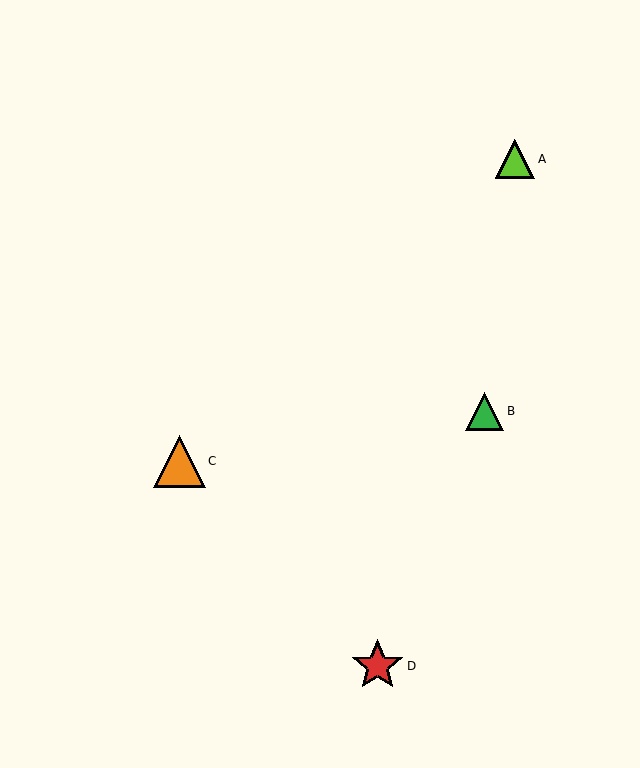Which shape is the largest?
The orange triangle (labeled C) is the largest.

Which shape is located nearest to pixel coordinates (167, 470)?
The orange triangle (labeled C) at (179, 461) is nearest to that location.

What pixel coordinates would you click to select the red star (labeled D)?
Click at (378, 666) to select the red star D.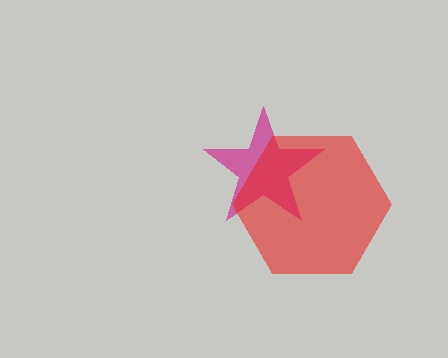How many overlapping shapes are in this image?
There are 2 overlapping shapes in the image.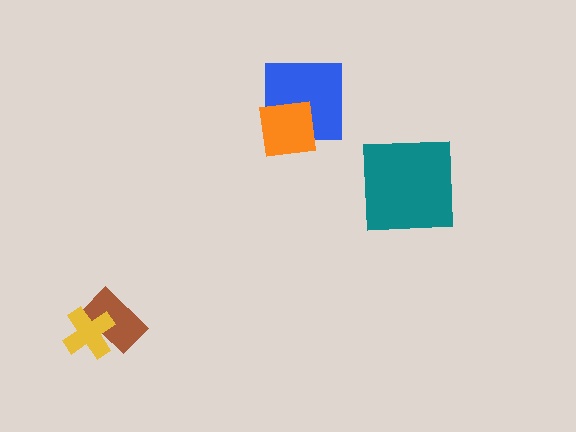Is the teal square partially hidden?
No, no other shape covers it.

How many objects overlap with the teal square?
0 objects overlap with the teal square.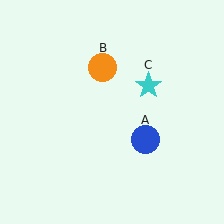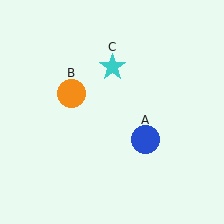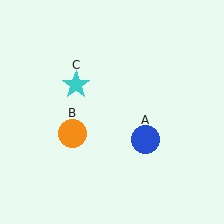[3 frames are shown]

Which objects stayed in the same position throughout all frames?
Blue circle (object A) remained stationary.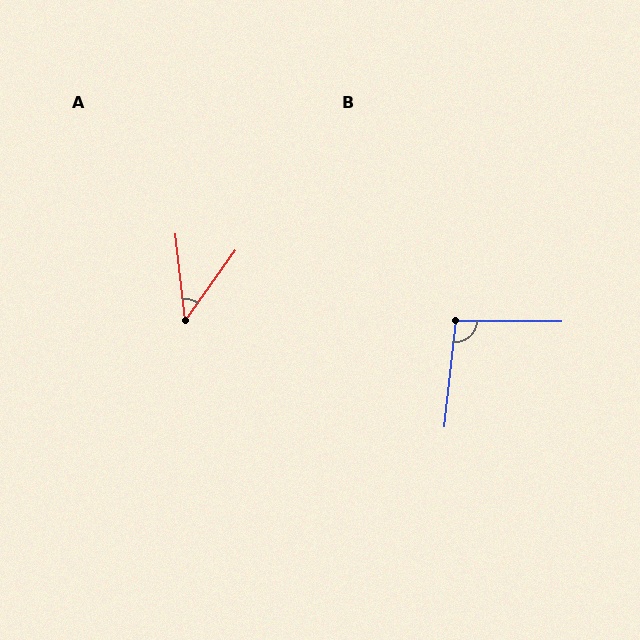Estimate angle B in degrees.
Approximately 96 degrees.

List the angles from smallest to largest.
A (42°), B (96°).